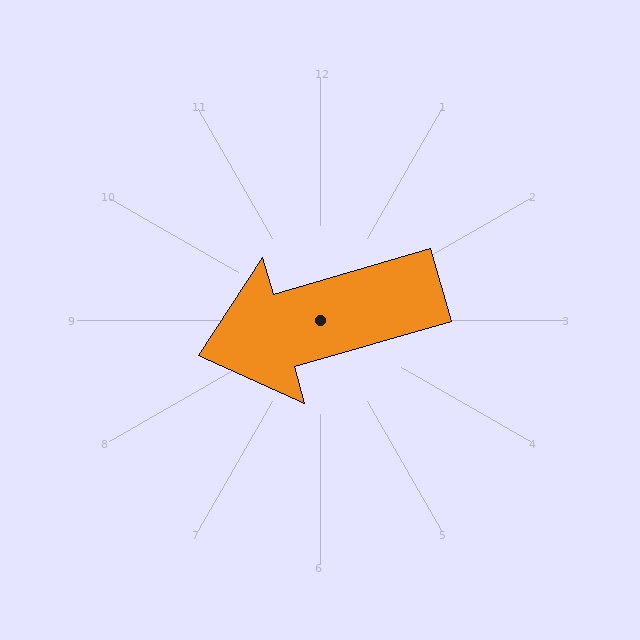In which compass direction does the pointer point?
West.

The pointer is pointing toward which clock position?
Roughly 8 o'clock.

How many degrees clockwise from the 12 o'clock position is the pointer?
Approximately 254 degrees.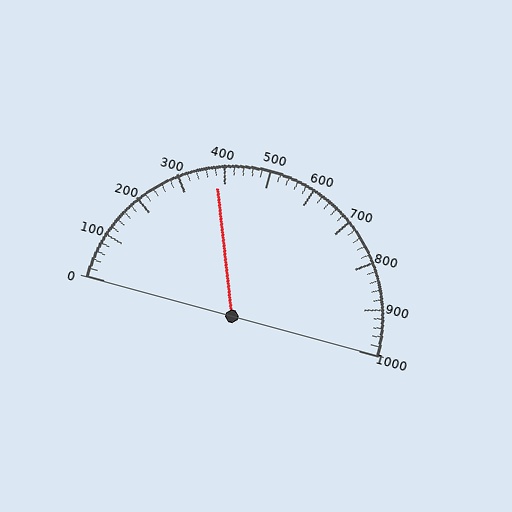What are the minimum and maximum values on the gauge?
The gauge ranges from 0 to 1000.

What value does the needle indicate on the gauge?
The needle indicates approximately 380.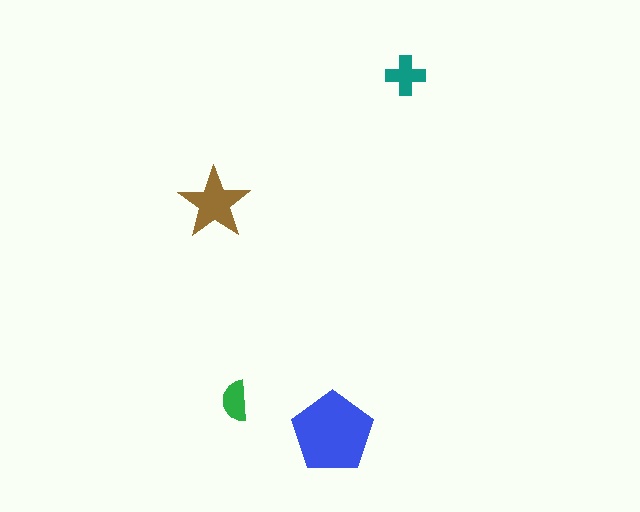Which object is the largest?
The blue pentagon.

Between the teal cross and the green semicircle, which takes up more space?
The teal cross.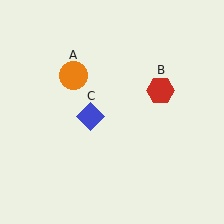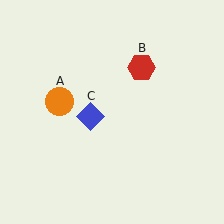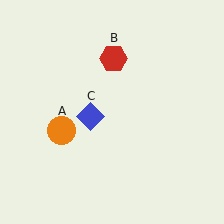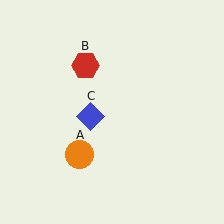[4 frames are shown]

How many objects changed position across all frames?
2 objects changed position: orange circle (object A), red hexagon (object B).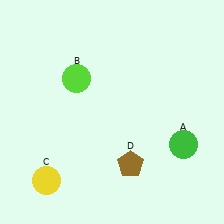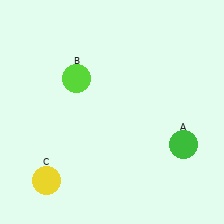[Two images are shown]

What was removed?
The brown pentagon (D) was removed in Image 2.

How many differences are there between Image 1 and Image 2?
There is 1 difference between the two images.